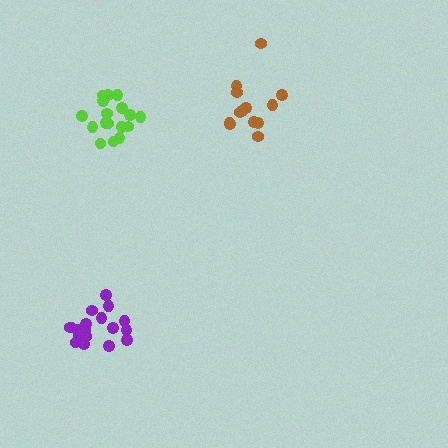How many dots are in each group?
Group 1: 18 dots, Group 2: 13 dots, Group 3: 17 dots (48 total).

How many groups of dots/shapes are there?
There are 3 groups.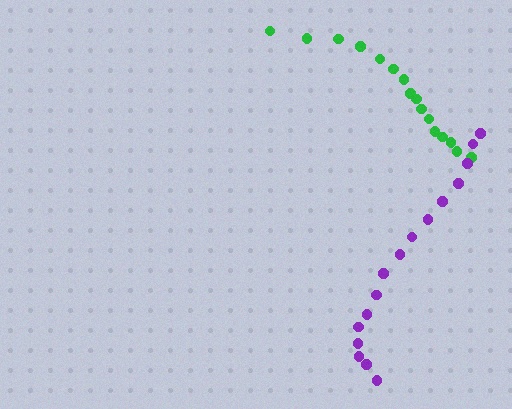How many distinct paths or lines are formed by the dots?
There are 2 distinct paths.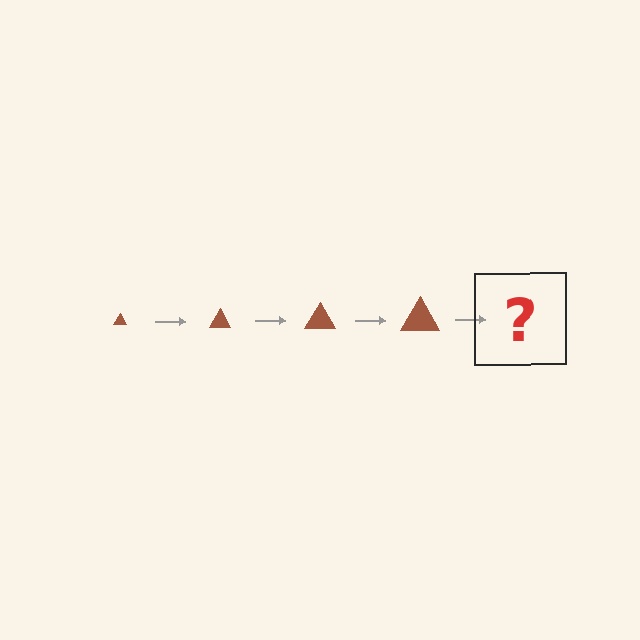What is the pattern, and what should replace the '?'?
The pattern is that the triangle gets progressively larger each step. The '?' should be a brown triangle, larger than the previous one.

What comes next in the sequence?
The next element should be a brown triangle, larger than the previous one.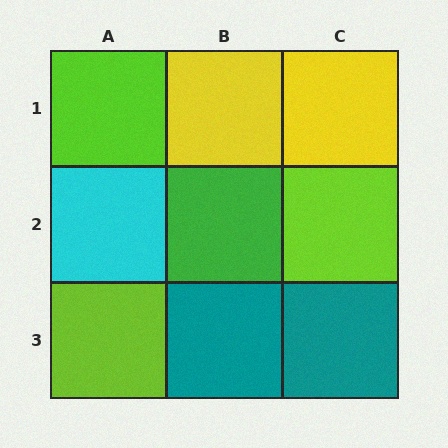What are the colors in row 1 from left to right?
Lime, yellow, yellow.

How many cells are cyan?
1 cell is cyan.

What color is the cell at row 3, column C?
Teal.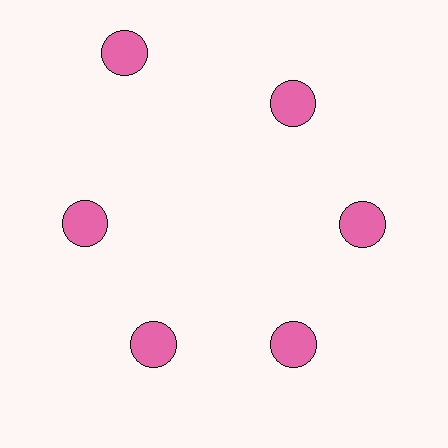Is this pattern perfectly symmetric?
No. The 6 pink circles are arranged in a ring, but one element near the 11 o'clock position is pushed outward from the center, breaking the 6-fold rotational symmetry.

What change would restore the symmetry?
The symmetry would be restored by moving it inward, back onto the ring so that all 6 circles sit at equal angles and equal distance from the center.